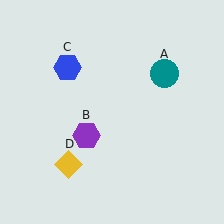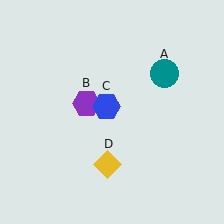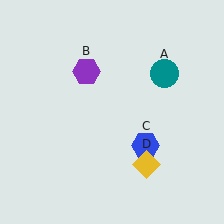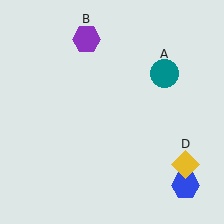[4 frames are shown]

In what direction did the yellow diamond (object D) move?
The yellow diamond (object D) moved right.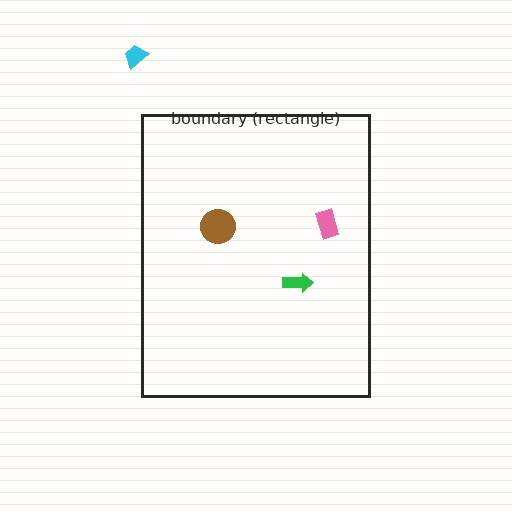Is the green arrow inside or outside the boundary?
Inside.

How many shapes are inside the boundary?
3 inside, 1 outside.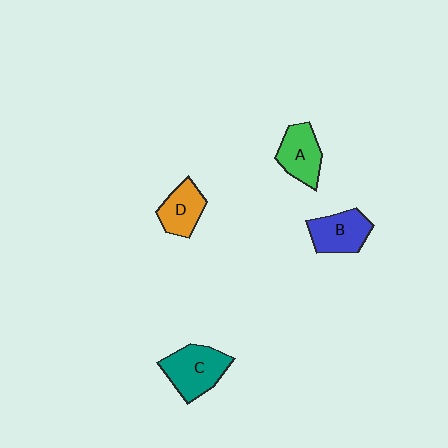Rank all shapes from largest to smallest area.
From largest to smallest: C (teal), B (blue), A (green), D (orange).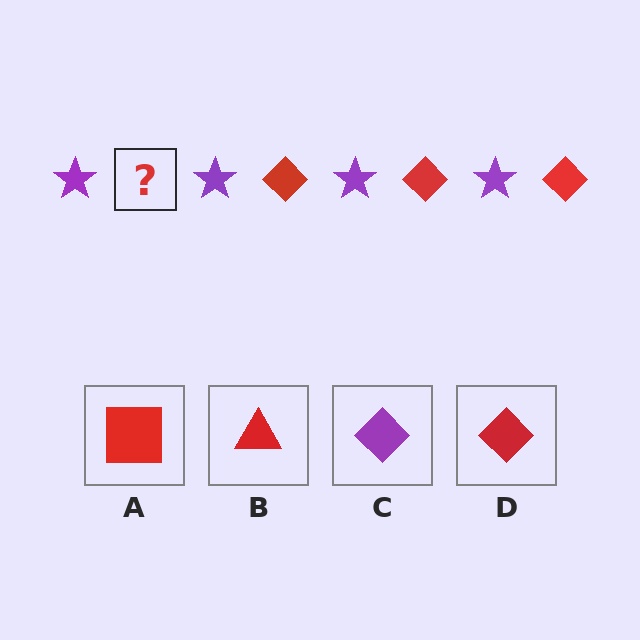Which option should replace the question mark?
Option D.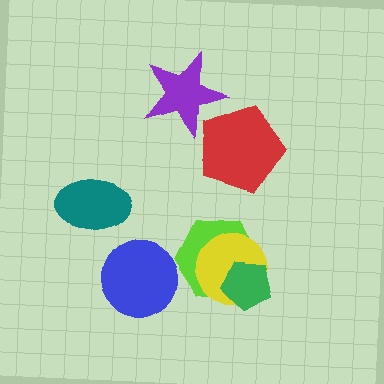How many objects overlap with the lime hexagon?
2 objects overlap with the lime hexagon.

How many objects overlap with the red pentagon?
1 object overlaps with the red pentagon.